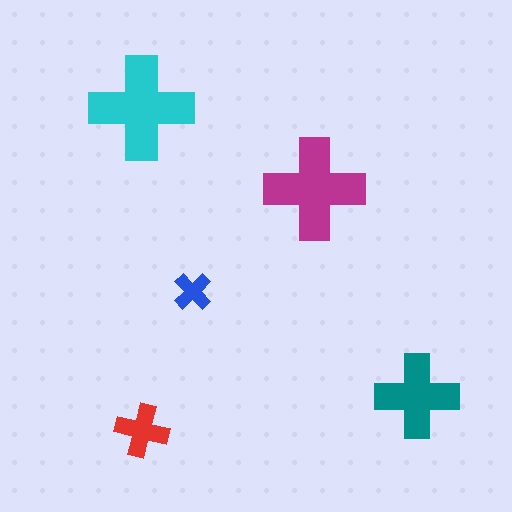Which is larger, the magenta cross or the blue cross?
The magenta one.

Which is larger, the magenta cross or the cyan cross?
The cyan one.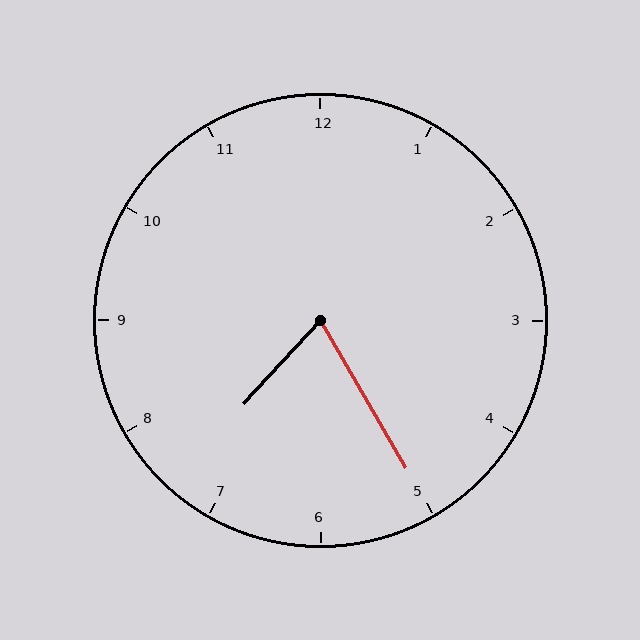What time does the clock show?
7:25.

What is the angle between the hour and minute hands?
Approximately 72 degrees.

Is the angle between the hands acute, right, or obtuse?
It is acute.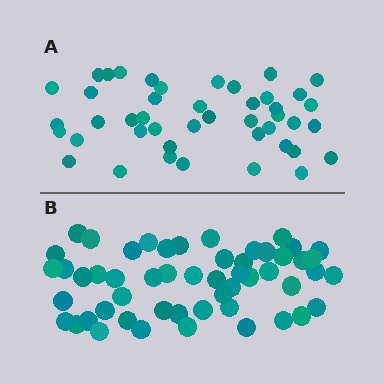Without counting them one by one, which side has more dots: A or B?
Region B (the bottom region) has more dots.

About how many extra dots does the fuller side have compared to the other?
Region B has roughly 8 or so more dots than region A.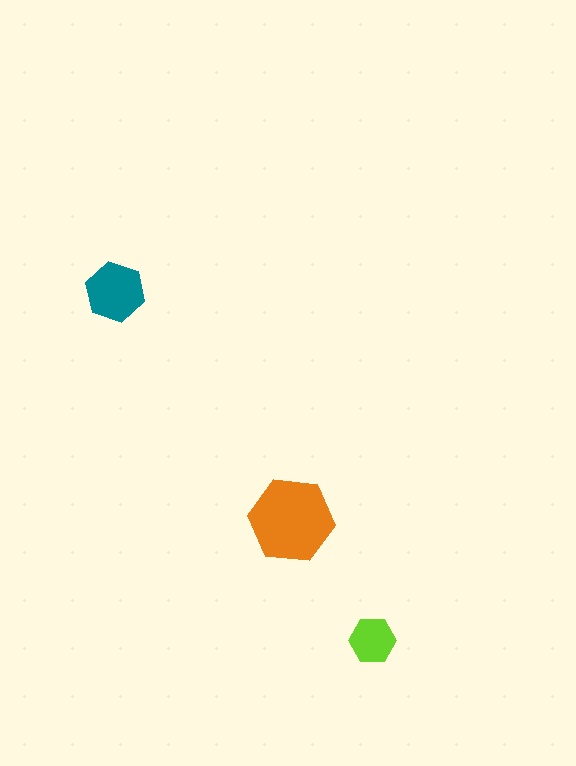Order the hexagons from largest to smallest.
the orange one, the teal one, the lime one.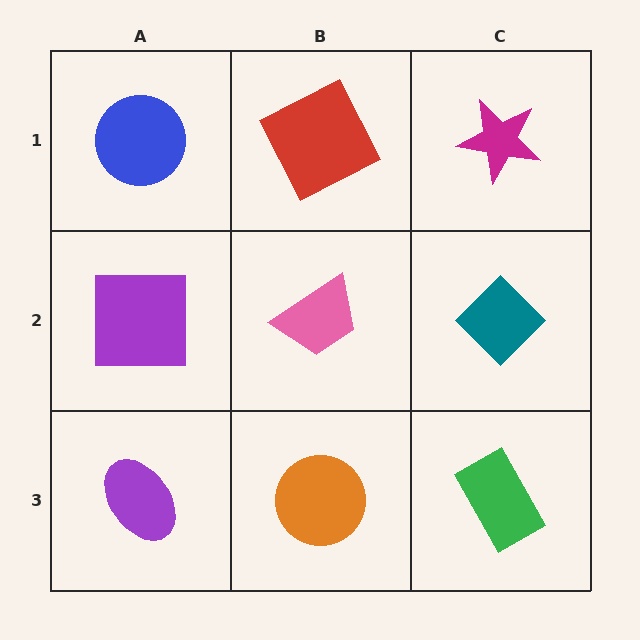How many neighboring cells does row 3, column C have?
2.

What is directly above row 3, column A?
A purple square.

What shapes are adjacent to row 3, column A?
A purple square (row 2, column A), an orange circle (row 3, column B).